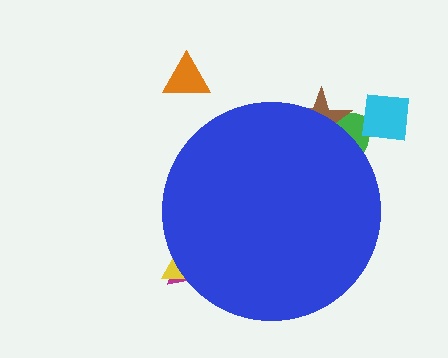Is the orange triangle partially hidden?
No, the orange triangle is fully visible.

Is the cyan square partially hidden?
No, the cyan square is fully visible.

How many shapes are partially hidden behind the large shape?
4 shapes are partially hidden.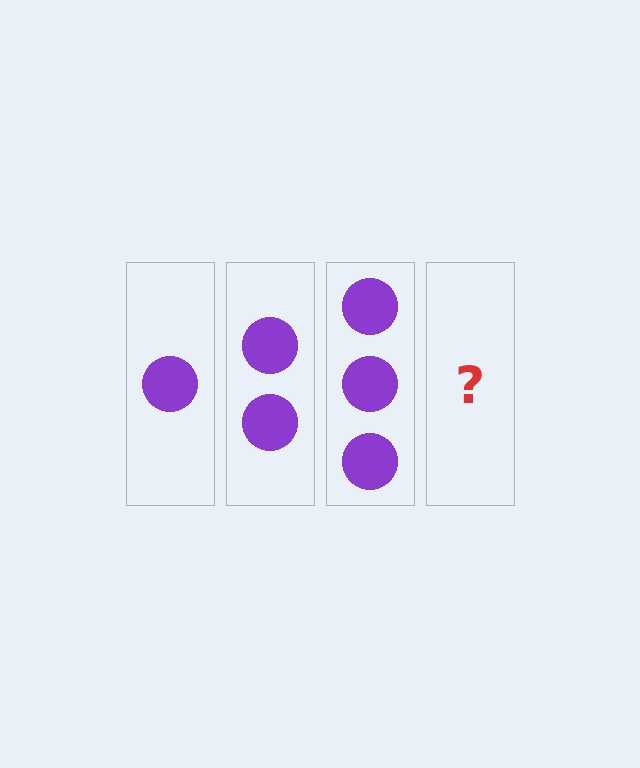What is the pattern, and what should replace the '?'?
The pattern is that each step adds one more circle. The '?' should be 4 circles.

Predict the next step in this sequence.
The next step is 4 circles.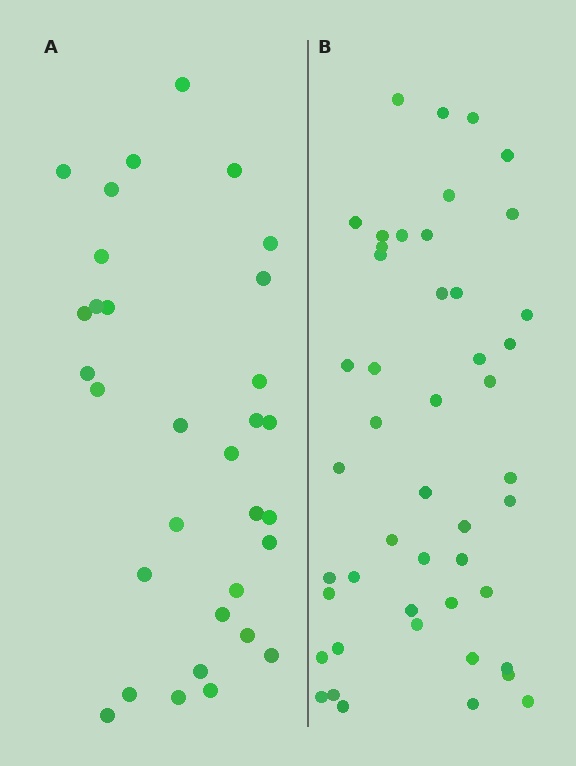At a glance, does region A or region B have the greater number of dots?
Region B (the right region) has more dots.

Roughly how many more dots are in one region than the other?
Region B has approximately 15 more dots than region A.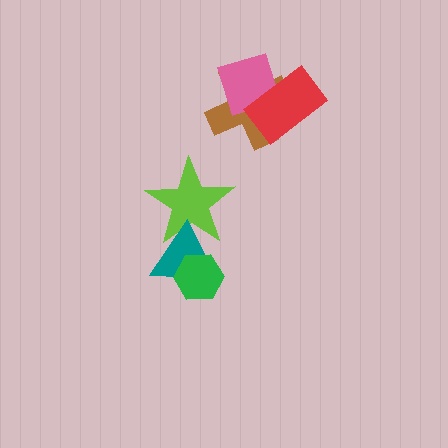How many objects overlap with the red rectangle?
2 objects overlap with the red rectangle.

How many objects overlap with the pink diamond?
2 objects overlap with the pink diamond.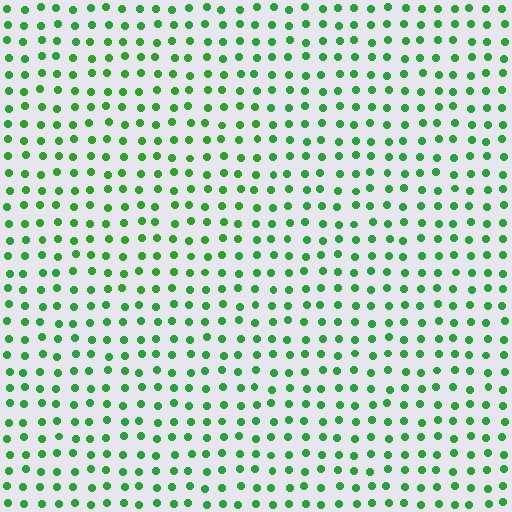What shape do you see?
I see a circle.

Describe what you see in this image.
The image is filled with small green elements in a uniform arrangement. A circle-shaped region is visible where the elements are tinted to a slightly different hue, forming a subtle color boundary.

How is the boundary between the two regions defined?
The boundary is defined purely by a slight shift in hue (about 13 degrees). Spacing, size, and orientation are identical on both sides.